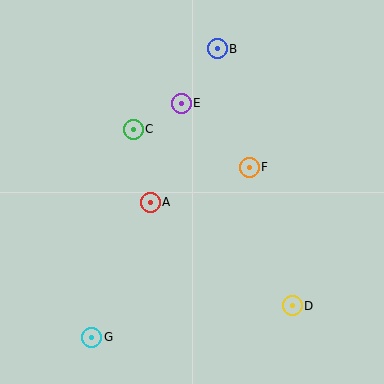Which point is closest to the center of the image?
Point A at (150, 202) is closest to the center.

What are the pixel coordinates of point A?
Point A is at (150, 202).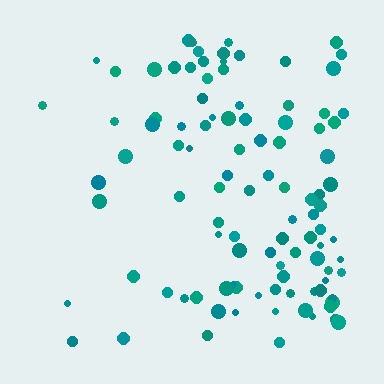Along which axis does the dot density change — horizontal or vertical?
Horizontal.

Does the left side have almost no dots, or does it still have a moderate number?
Still a moderate number, just noticeably fewer than the right.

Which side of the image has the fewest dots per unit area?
The left.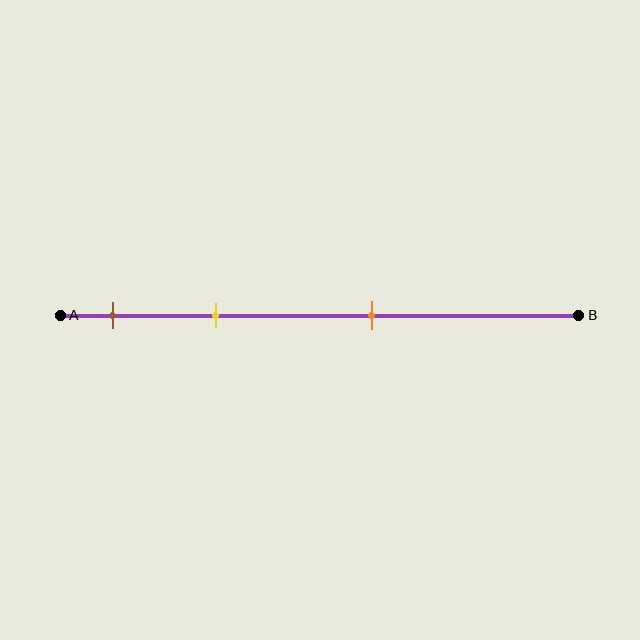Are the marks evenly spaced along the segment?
No, the marks are not evenly spaced.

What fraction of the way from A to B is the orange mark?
The orange mark is approximately 60% (0.6) of the way from A to B.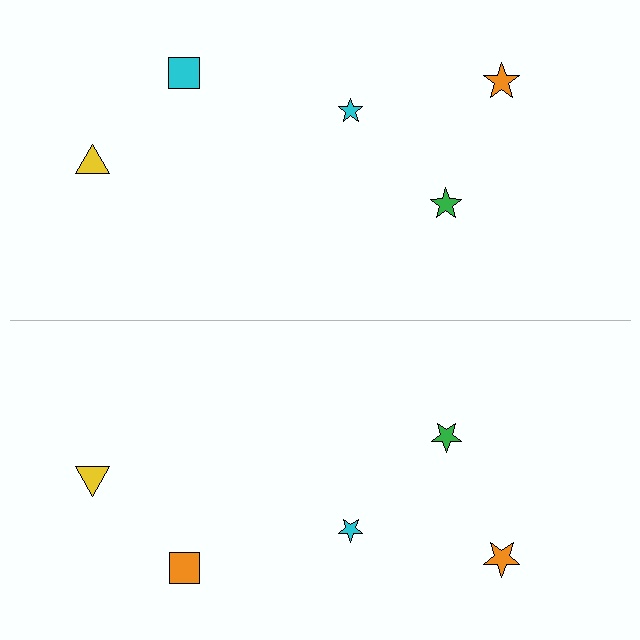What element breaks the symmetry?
The orange square on the bottom side breaks the symmetry — its mirror counterpart is cyan.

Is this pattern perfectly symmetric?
No, the pattern is not perfectly symmetric. The orange square on the bottom side breaks the symmetry — its mirror counterpart is cyan.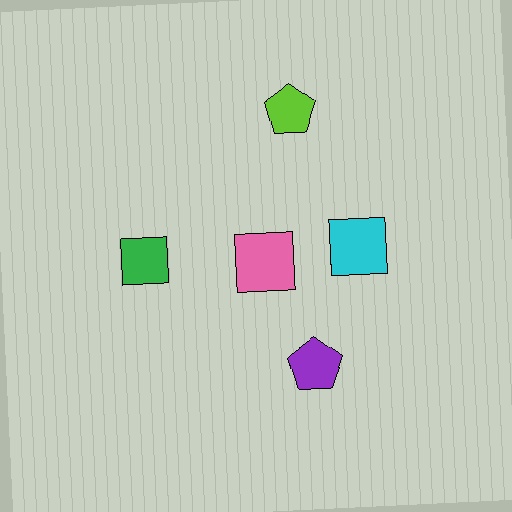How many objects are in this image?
There are 5 objects.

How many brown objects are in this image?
There are no brown objects.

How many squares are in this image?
There are 3 squares.